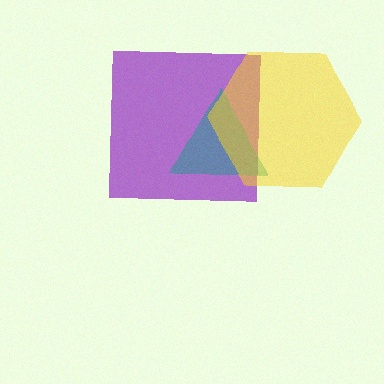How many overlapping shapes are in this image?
There are 3 overlapping shapes in the image.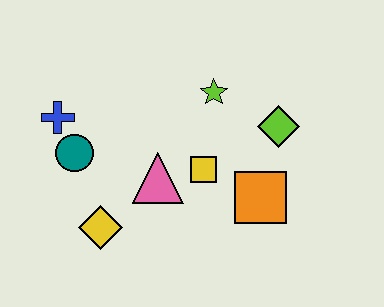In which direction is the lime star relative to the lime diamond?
The lime star is to the left of the lime diamond.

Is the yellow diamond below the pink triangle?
Yes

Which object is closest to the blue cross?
The teal circle is closest to the blue cross.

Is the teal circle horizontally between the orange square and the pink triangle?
No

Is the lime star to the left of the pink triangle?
No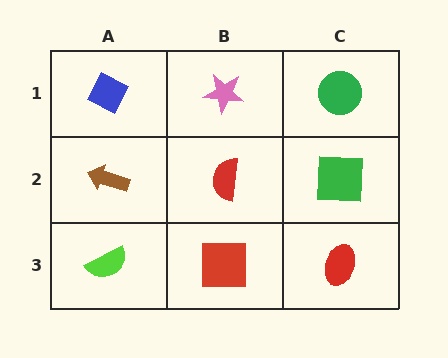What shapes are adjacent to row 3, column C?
A green square (row 2, column C), a red square (row 3, column B).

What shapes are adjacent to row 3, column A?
A brown arrow (row 2, column A), a red square (row 3, column B).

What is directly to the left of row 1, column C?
A pink star.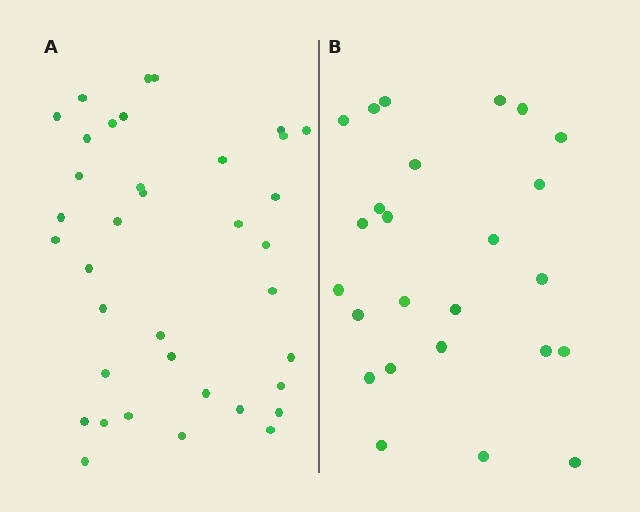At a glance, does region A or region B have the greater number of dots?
Region A (the left region) has more dots.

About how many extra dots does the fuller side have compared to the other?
Region A has roughly 12 or so more dots than region B.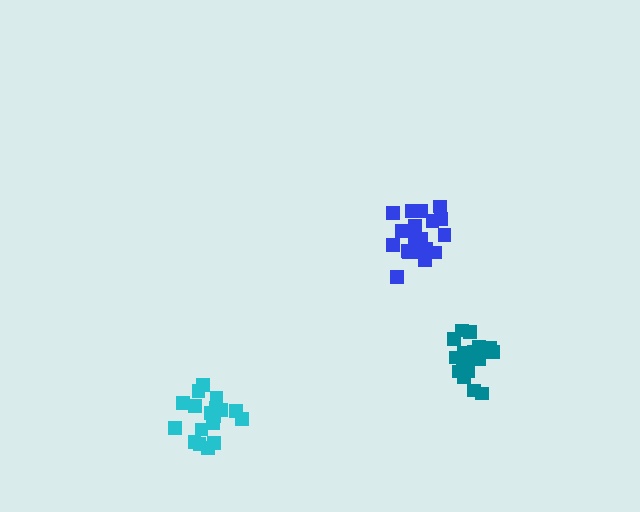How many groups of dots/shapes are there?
There are 3 groups.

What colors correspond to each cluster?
The clusters are colored: blue, teal, cyan.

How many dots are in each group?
Group 1: 20 dots, Group 2: 20 dots, Group 3: 18 dots (58 total).